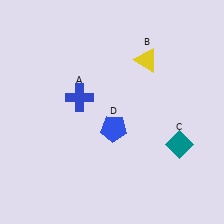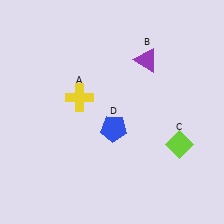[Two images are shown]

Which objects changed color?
A changed from blue to yellow. B changed from yellow to purple. C changed from teal to lime.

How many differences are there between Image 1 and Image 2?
There are 3 differences between the two images.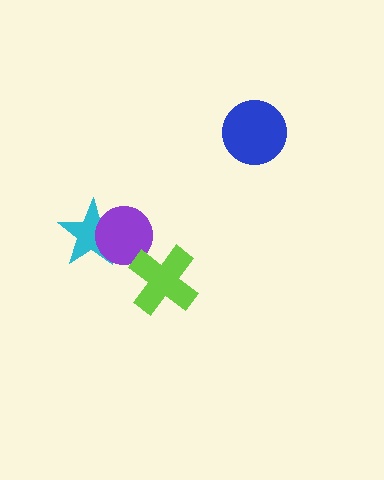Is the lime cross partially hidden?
No, no other shape covers it.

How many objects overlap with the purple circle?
1 object overlaps with the purple circle.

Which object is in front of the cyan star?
The purple circle is in front of the cyan star.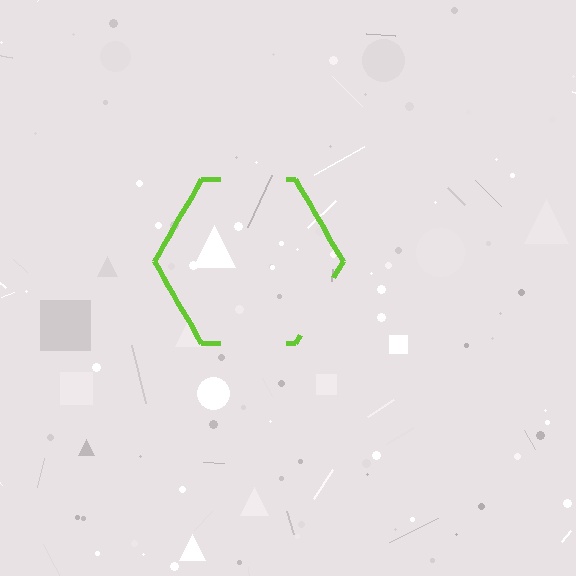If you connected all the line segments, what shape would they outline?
They would outline a hexagon.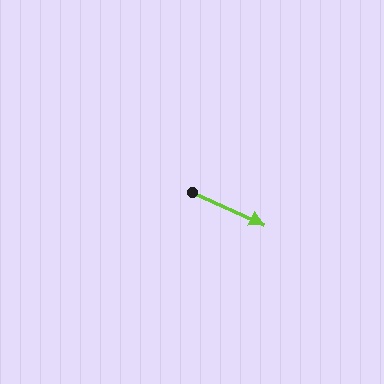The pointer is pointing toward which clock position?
Roughly 4 o'clock.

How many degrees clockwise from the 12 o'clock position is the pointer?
Approximately 114 degrees.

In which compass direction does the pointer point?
Southeast.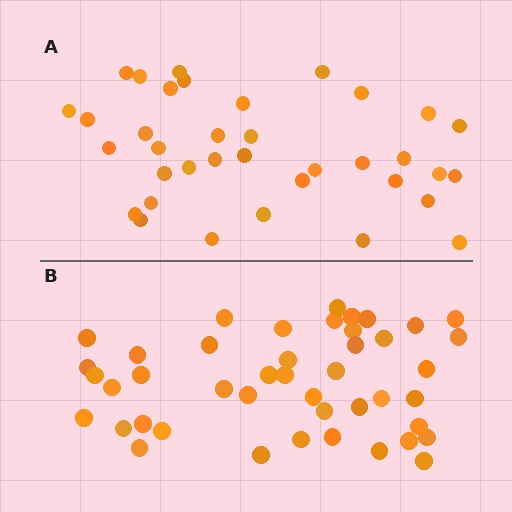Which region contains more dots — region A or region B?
Region B (the bottom region) has more dots.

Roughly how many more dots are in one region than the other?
Region B has roughly 8 or so more dots than region A.